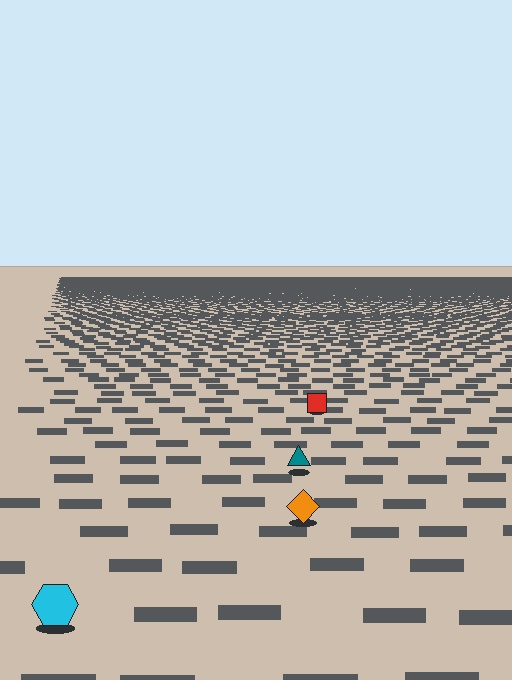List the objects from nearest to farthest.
From nearest to farthest: the cyan hexagon, the orange diamond, the teal triangle, the red square.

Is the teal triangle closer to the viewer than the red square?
Yes. The teal triangle is closer — you can tell from the texture gradient: the ground texture is coarser near it.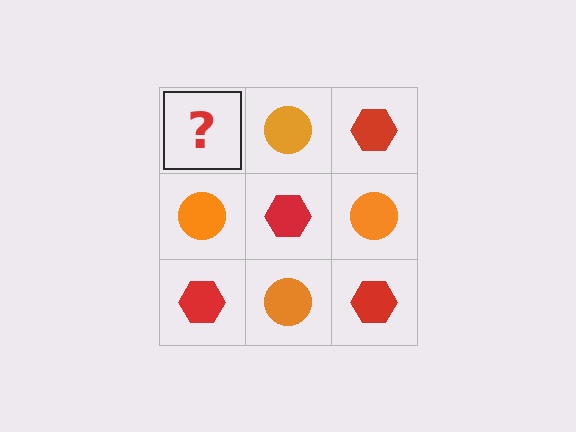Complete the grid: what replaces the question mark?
The question mark should be replaced with a red hexagon.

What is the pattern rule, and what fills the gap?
The rule is that it alternates red hexagon and orange circle in a checkerboard pattern. The gap should be filled with a red hexagon.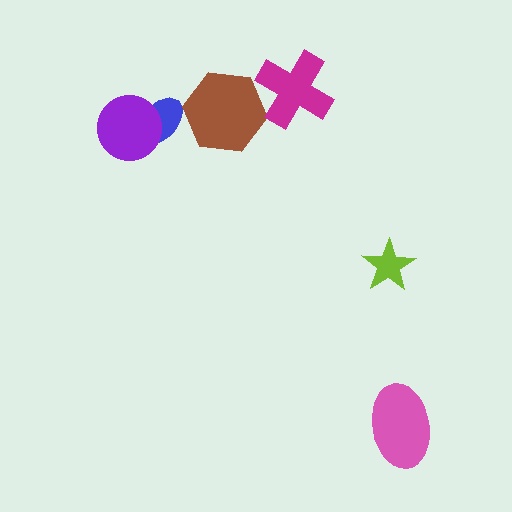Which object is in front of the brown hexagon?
The magenta cross is in front of the brown hexagon.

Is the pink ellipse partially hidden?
No, no other shape covers it.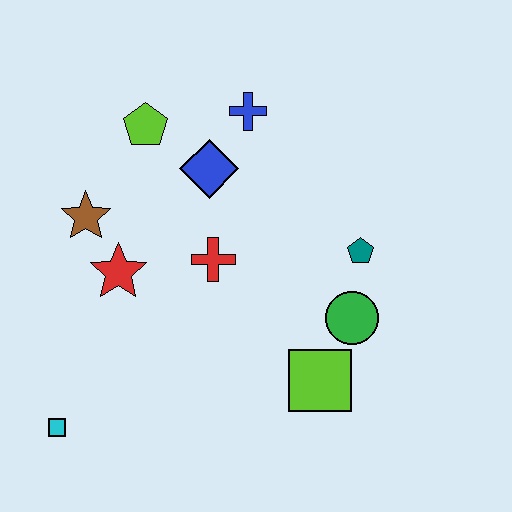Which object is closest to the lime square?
The green circle is closest to the lime square.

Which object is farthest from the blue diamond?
The cyan square is farthest from the blue diamond.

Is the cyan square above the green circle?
No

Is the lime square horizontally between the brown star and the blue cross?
No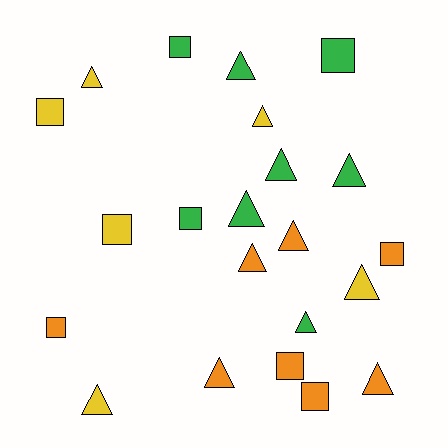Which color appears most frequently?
Green, with 8 objects.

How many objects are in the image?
There are 22 objects.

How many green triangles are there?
There are 5 green triangles.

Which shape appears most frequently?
Triangle, with 13 objects.